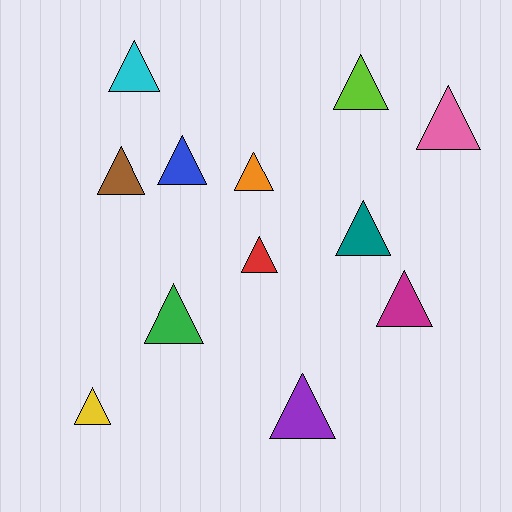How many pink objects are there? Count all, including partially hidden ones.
There is 1 pink object.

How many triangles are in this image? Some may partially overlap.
There are 12 triangles.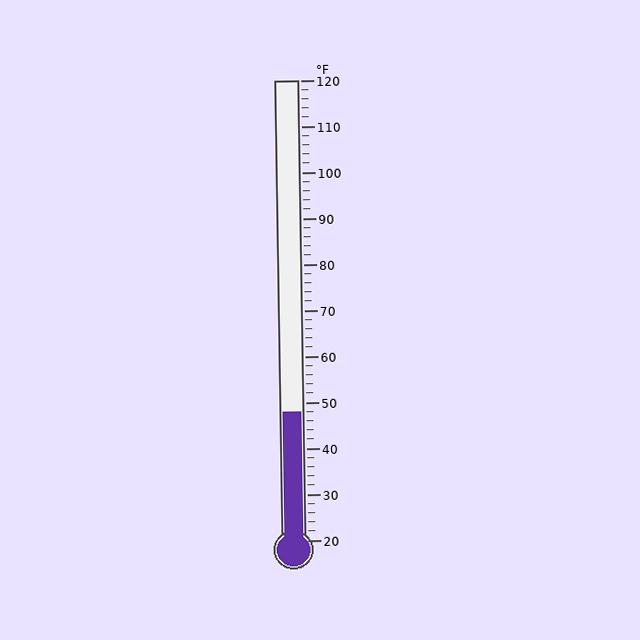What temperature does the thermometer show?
The thermometer shows approximately 48°F.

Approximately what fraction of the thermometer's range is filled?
The thermometer is filled to approximately 30% of its range.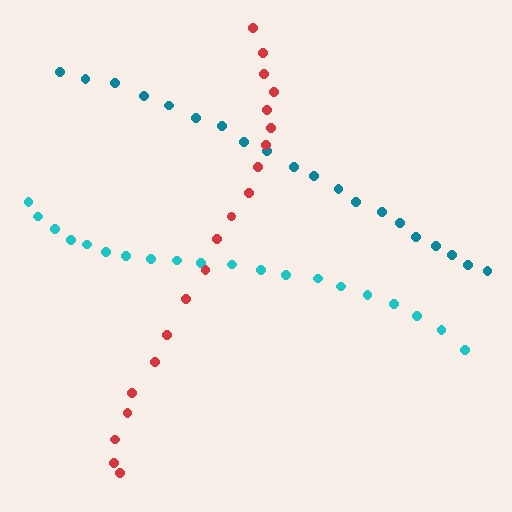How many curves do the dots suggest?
There are 3 distinct paths.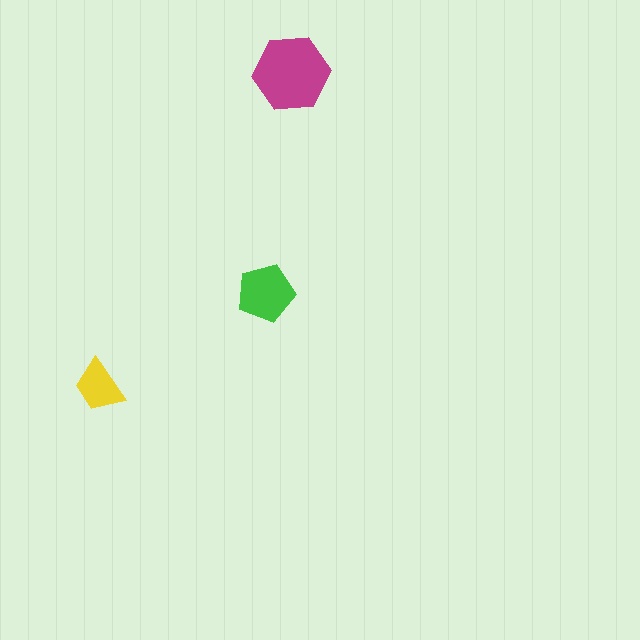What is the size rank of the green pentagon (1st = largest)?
2nd.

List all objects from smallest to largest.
The yellow trapezoid, the green pentagon, the magenta hexagon.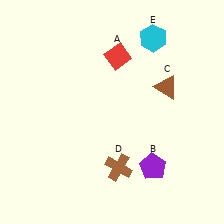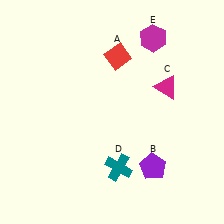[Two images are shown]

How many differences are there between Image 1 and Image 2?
There are 3 differences between the two images.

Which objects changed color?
C changed from brown to magenta. D changed from brown to teal. E changed from cyan to magenta.